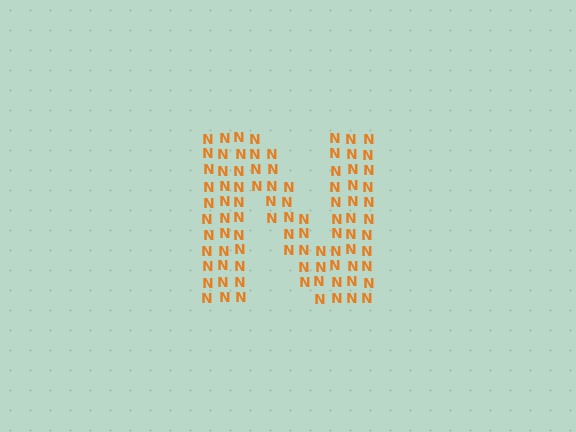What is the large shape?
The large shape is the letter N.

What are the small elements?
The small elements are letter N's.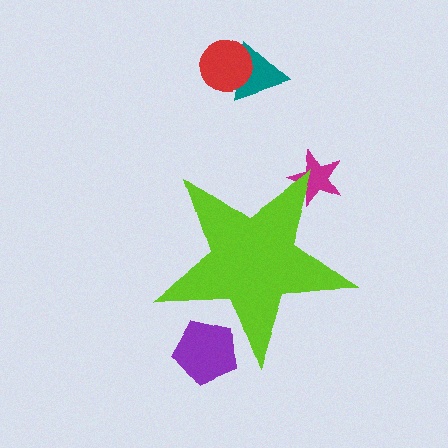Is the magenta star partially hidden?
Yes, the magenta star is partially hidden behind the lime star.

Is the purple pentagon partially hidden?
Yes, the purple pentagon is partially hidden behind the lime star.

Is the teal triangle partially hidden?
No, the teal triangle is fully visible.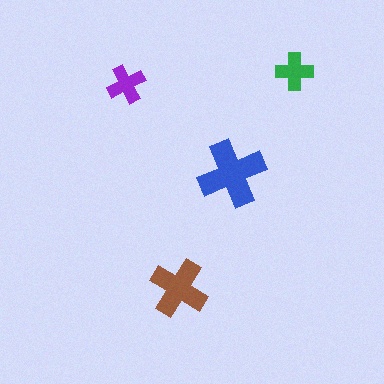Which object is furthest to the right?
The green cross is rightmost.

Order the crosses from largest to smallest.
the blue one, the brown one, the purple one, the green one.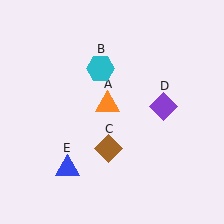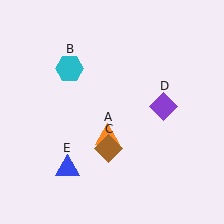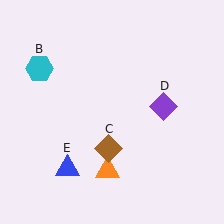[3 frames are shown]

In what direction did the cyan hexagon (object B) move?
The cyan hexagon (object B) moved left.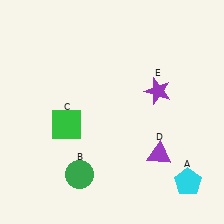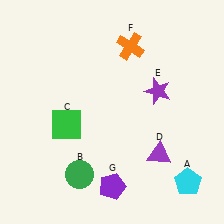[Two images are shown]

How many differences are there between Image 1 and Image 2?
There are 2 differences between the two images.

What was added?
An orange cross (F), a purple pentagon (G) were added in Image 2.